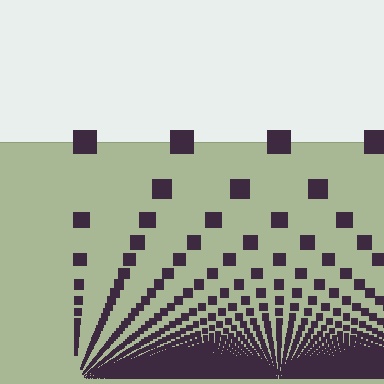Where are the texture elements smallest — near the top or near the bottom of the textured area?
Near the bottom.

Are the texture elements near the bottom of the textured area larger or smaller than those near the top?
Smaller. The gradient is inverted — elements near the bottom are smaller and denser.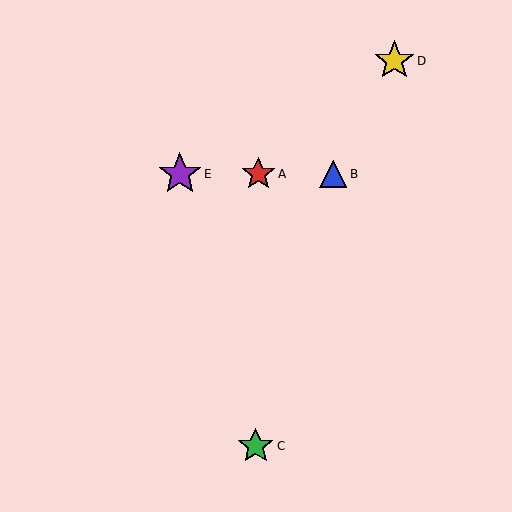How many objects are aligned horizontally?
3 objects (A, B, E) are aligned horizontally.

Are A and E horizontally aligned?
Yes, both are at y≈174.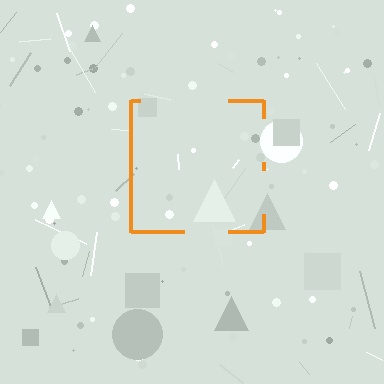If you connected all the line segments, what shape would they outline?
They would outline a square.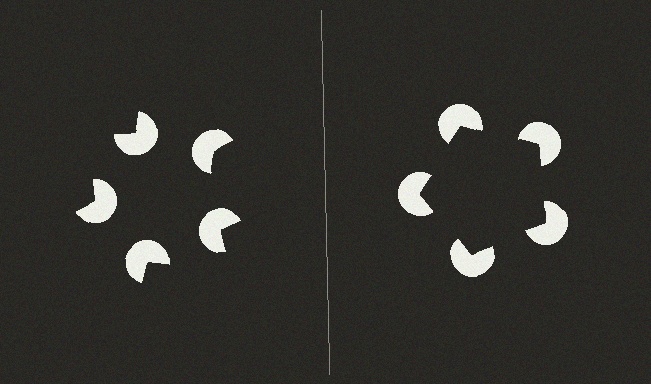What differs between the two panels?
The pac-man discs are positioned identically on both sides; only the wedge orientations differ. On the right they align to a pentagon; on the left they are misaligned.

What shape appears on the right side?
An illusory pentagon.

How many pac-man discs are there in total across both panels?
10 — 5 on each side.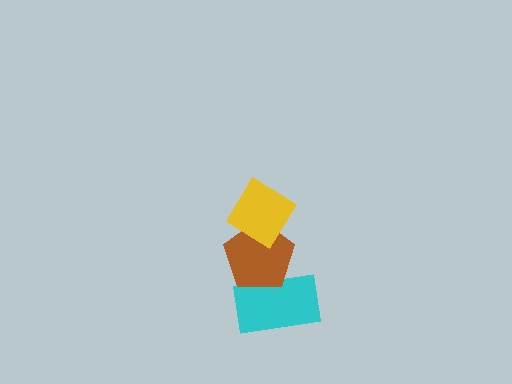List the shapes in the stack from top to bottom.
From top to bottom: the yellow diamond, the brown pentagon, the cyan rectangle.